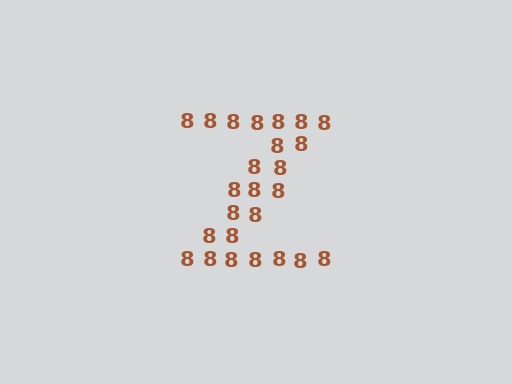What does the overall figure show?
The overall figure shows the letter Z.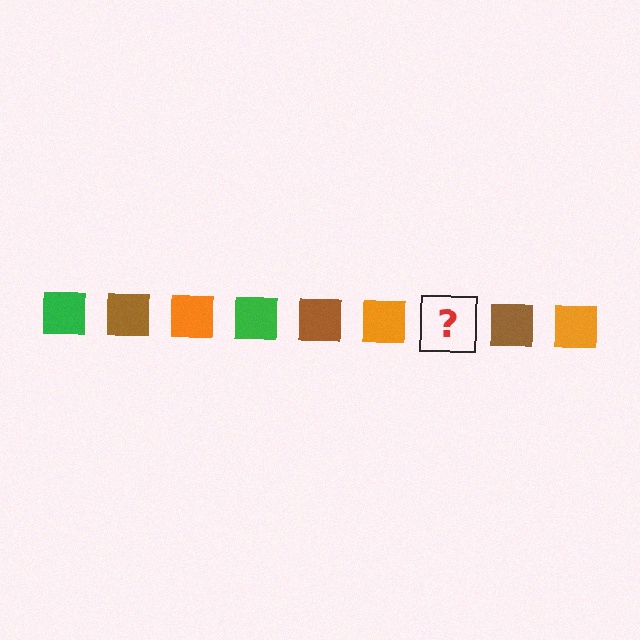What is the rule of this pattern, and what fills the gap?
The rule is that the pattern cycles through green, brown, orange squares. The gap should be filled with a green square.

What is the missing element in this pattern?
The missing element is a green square.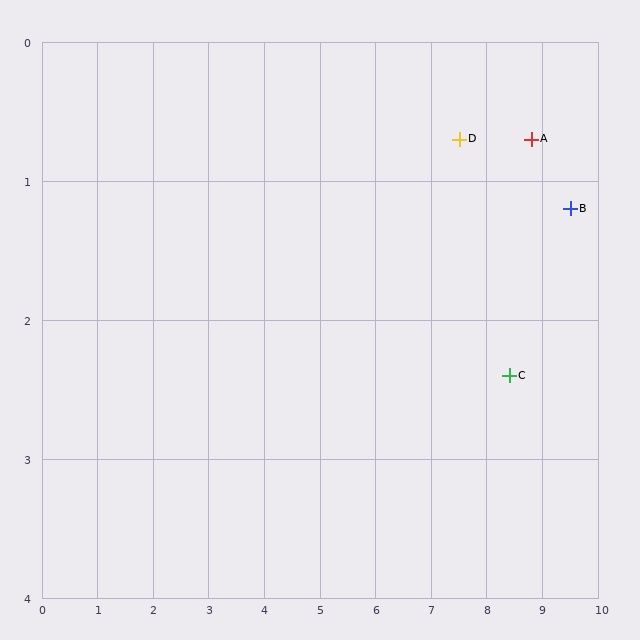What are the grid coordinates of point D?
Point D is at approximately (7.5, 0.7).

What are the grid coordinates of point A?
Point A is at approximately (8.8, 0.7).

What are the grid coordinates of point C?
Point C is at approximately (8.4, 2.4).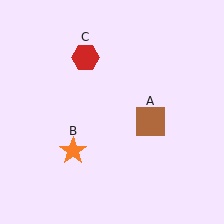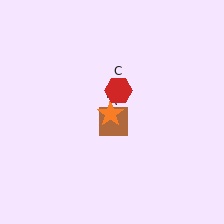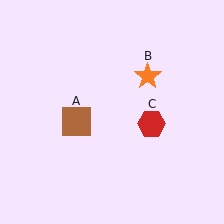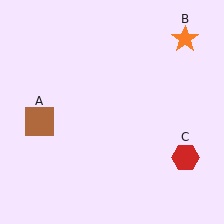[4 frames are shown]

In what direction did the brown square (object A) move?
The brown square (object A) moved left.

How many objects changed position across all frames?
3 objects changed position: brown square (object A), orange star (object B), red hexagon (object C).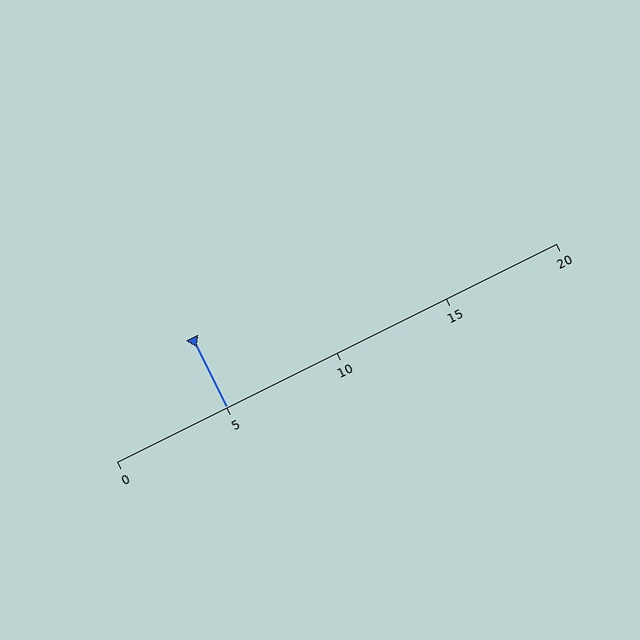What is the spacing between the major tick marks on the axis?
The major ticks are spaced 5 apart.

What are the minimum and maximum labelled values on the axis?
The axis runs from 0 to 20.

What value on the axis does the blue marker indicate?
The marker indicates approximately 5.